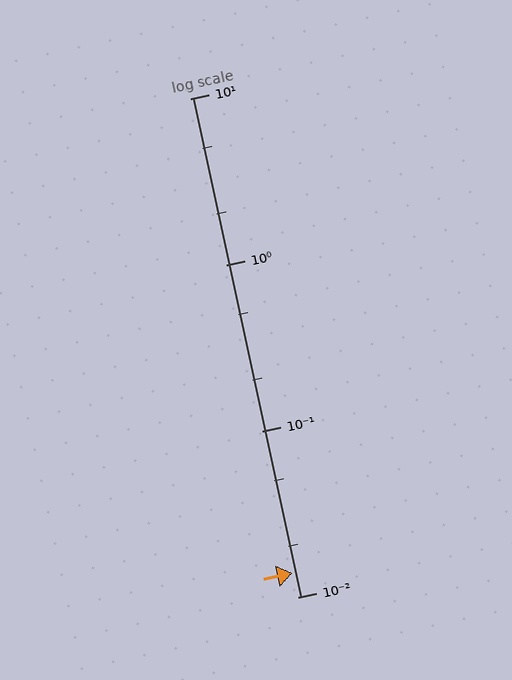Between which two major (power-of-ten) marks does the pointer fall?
The pointer is between 0.01 and 0.1.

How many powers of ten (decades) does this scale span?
The scale spans 3 decades, from 0.01 to 10.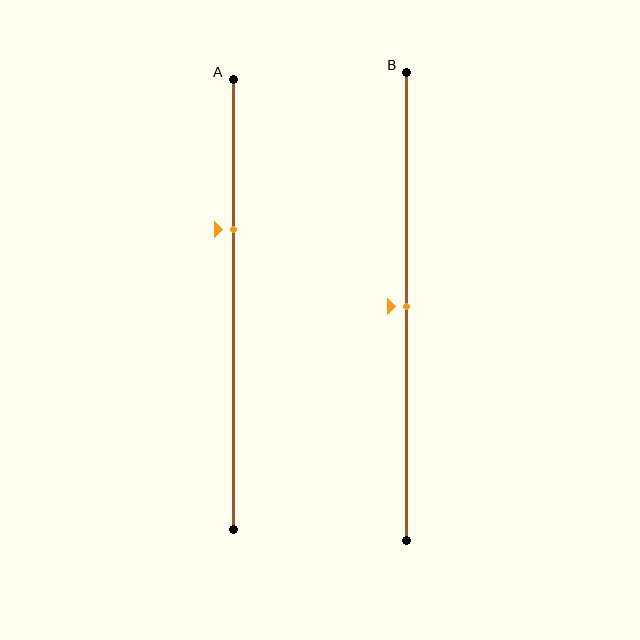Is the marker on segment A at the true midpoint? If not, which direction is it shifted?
No, the marker on segment A is shifted upward by about 17% of the segment length.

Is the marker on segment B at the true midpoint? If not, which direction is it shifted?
Yes, the marker on segment B is at the true midpoint.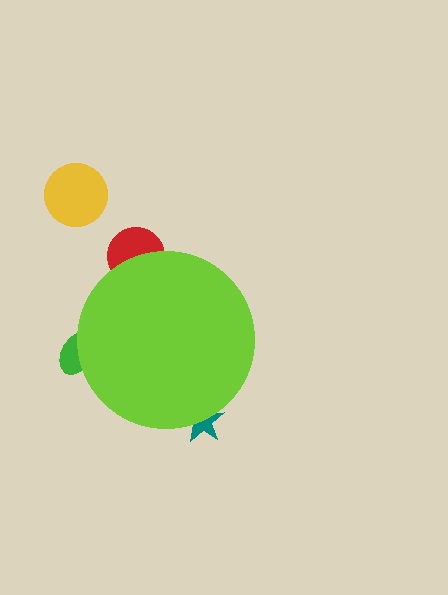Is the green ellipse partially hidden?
Yes, the green ellipse is partially hidden behind the lime circle.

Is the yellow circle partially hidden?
No, the yellow circle is fully visible.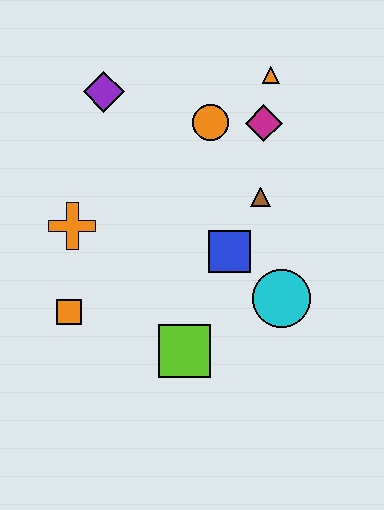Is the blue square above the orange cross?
No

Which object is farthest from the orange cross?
The orange triangle is farthest from the orange cross.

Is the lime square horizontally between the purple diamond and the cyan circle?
Yes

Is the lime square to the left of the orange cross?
No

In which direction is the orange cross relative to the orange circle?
The orange cross is to the left of the orange circle.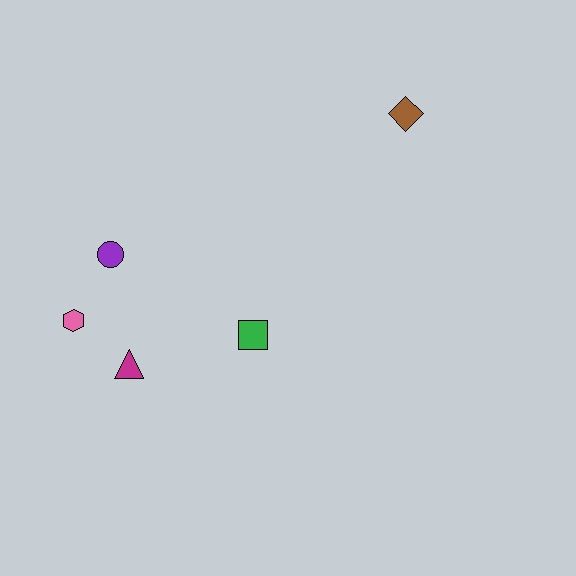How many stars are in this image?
There are no stars.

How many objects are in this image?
There are 5 objects.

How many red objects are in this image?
There are no red objects.